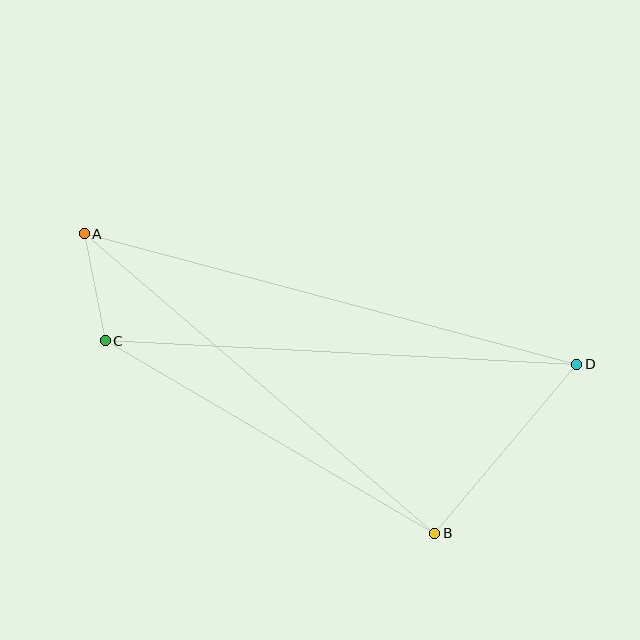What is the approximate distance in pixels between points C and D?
The distance between C and D is approximately 472 pixels.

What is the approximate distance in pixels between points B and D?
The distance between B and D is approximately 221 pixels.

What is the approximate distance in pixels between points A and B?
The distance between A and B is approximately 461 pixels.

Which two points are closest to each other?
Points A and C are closest to each other.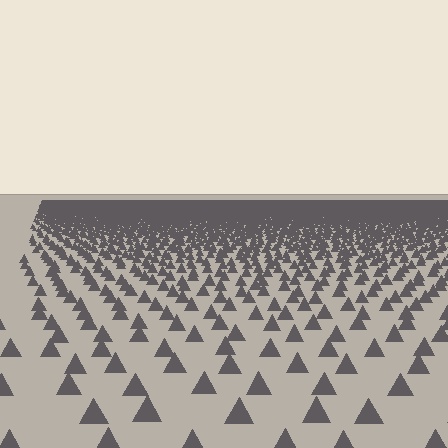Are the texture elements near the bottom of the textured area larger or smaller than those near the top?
Larger. Near the bottom, elements are closer to the viewer and appear at a bigger on-screen size.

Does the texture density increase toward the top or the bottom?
Density increases toward the top.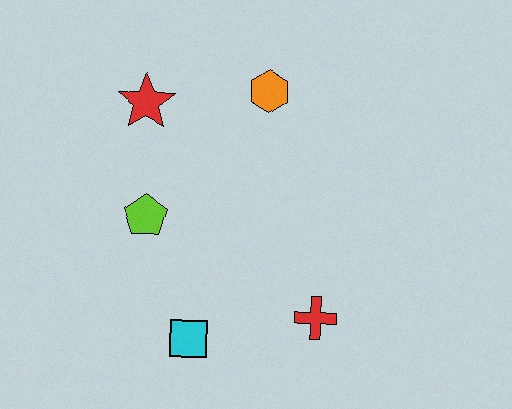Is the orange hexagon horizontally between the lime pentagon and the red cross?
Yes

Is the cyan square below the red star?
Yes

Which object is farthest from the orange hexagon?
The cyan square is farthest from the orange hexagon.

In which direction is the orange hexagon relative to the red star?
The orange hexagon is to the right of the red star.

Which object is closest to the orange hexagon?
The red star is closest to the orange hexagon.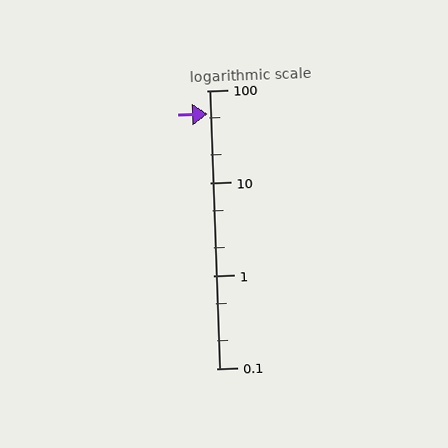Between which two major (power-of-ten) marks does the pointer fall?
The pointer is between 10 and 100.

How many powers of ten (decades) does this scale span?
The scale spans 3 decades, from 0.1 to 100.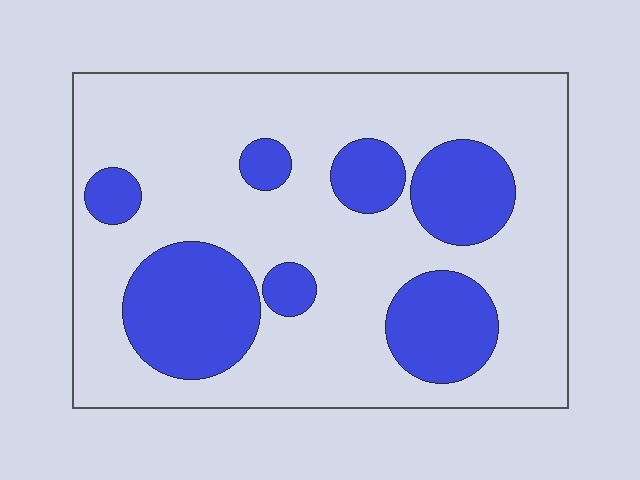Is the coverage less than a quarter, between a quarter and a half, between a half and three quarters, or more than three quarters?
Between a quarter and a half.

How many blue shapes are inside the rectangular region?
7.